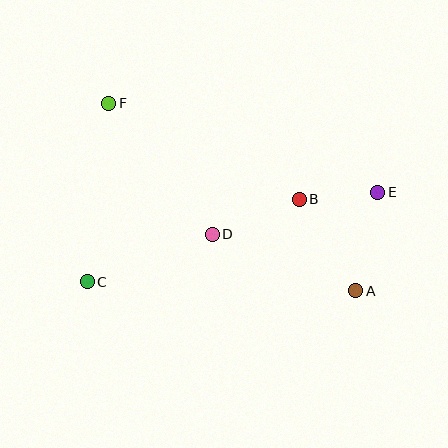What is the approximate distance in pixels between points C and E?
The distance between C and E is approximately 304 pixels.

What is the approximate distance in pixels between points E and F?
The distance between E and F is approximately 284 pixels.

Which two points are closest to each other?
Points B and E are closest to each other.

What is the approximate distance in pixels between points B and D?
The distance between B and D is approximately 94 pixels.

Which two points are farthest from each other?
Points A and F are farthest from each other.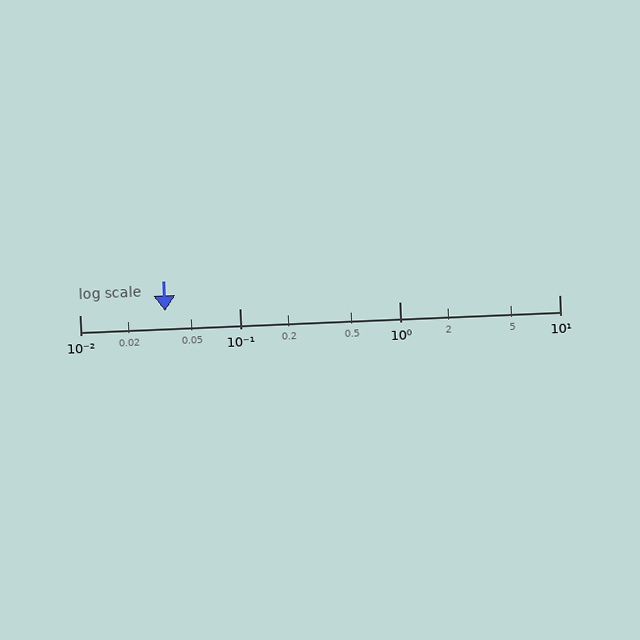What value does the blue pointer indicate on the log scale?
The pointer indicates approximately 0.034.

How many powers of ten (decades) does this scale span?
The scale spans 3 decades, from 0.01 to 10.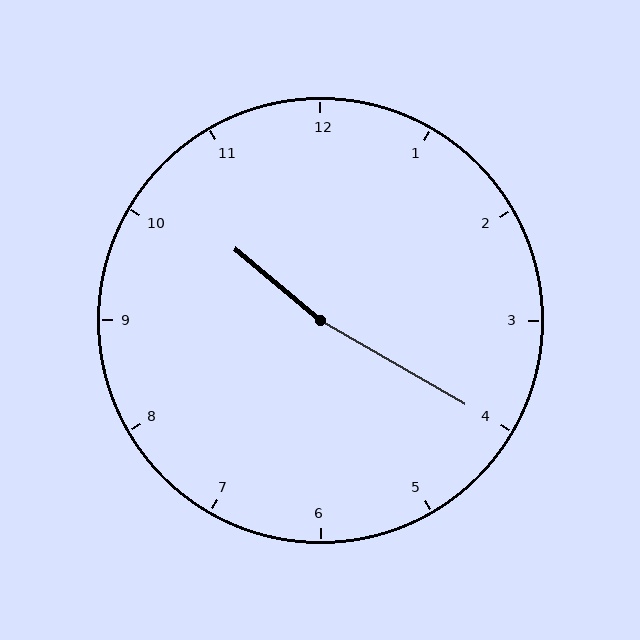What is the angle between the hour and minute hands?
Approximately 170 degrees.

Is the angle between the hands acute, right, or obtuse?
It is obtuse.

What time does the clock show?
10:20.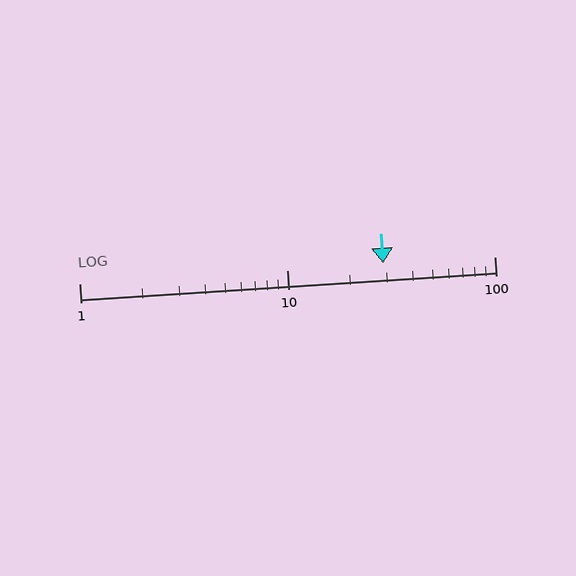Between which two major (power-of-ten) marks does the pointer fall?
The pointer is between 10 and 100.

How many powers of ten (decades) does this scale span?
The scale spans 2 decades, from 1 to 100.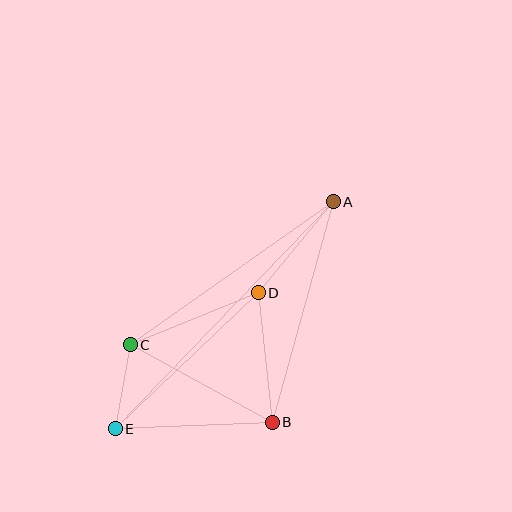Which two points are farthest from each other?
Points A and E are farthest from each other.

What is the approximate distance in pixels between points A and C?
The distance between A and C is approximately 248 pixels.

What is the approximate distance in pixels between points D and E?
The distance between D and E is approximately 197 pixels.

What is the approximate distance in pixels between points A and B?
The distance between A and B is approximately 229 pixels.